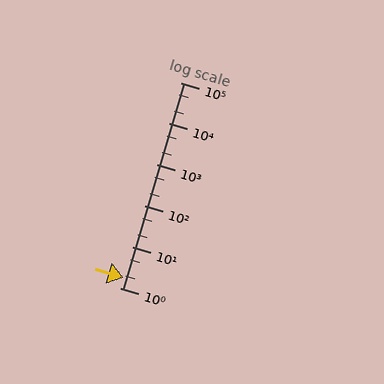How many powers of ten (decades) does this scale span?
The scale spans 5 decades, from 1 to 100000.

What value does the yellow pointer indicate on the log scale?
The pointer indicates approximately 1.8.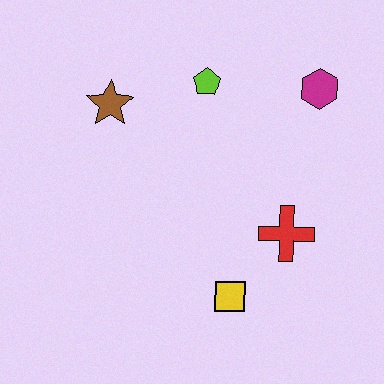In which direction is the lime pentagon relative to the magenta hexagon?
The lime pentagon is to the left of the magenta hexagon.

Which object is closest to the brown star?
The lime pentagon is closest to the brown star.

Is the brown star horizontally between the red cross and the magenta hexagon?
No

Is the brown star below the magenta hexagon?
Yes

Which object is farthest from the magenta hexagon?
The yellow square is farthest from the magenta hexagon.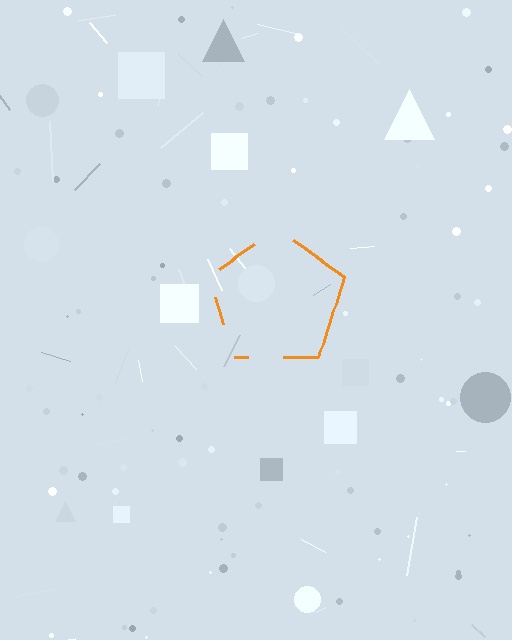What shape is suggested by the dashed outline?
The dashed outline suggests a pentagon.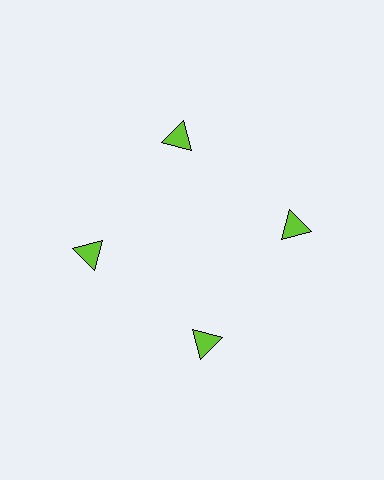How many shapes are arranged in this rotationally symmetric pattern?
There are 4 shapes, arranged in 4 groups of 1.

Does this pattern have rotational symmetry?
Yes, this pattern has 4-fold rotational symmetry. It looks the same after rotating 90 degrees around the center.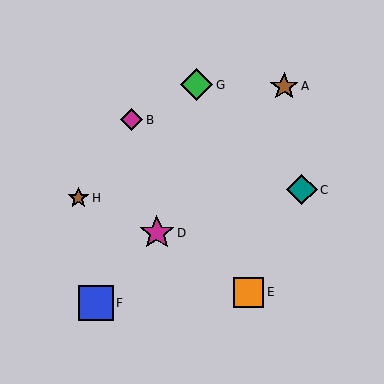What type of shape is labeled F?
Shape F is a blue square.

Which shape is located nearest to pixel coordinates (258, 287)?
The orange square (labeled E) at (249, 292) is nearest to that location.